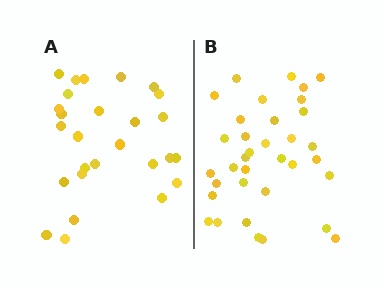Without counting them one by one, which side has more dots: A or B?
Region B (the right region) has more dots.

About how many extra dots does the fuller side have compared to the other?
Region B has roughly 8 or so more dots than region A.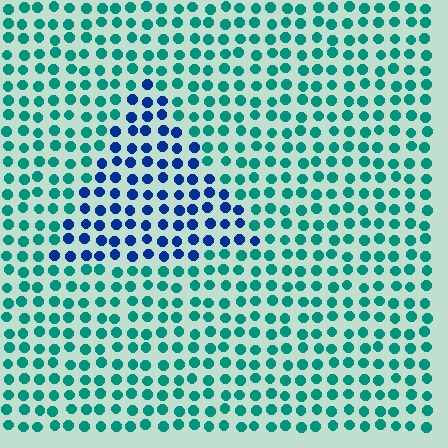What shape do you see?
I see a triangle.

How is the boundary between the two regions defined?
The boundary is defined purely by a slight shift in hue (about 51 degrees). Spacing, size, and orientation are identical on both sides.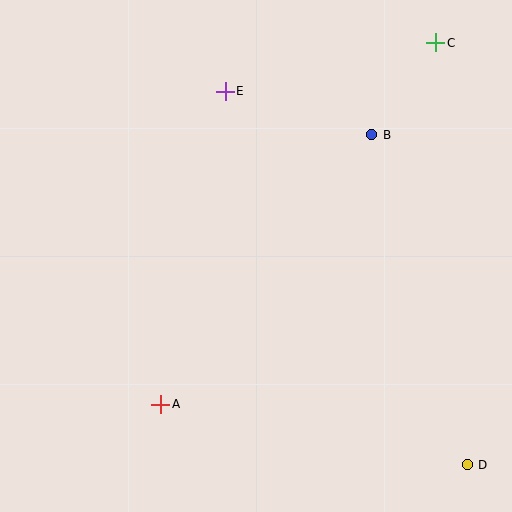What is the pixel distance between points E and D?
The distance between E and D is 445 pixels.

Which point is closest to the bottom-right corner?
Point D is closest to the bottom-right corner.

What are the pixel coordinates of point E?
Point E is at (225, 91).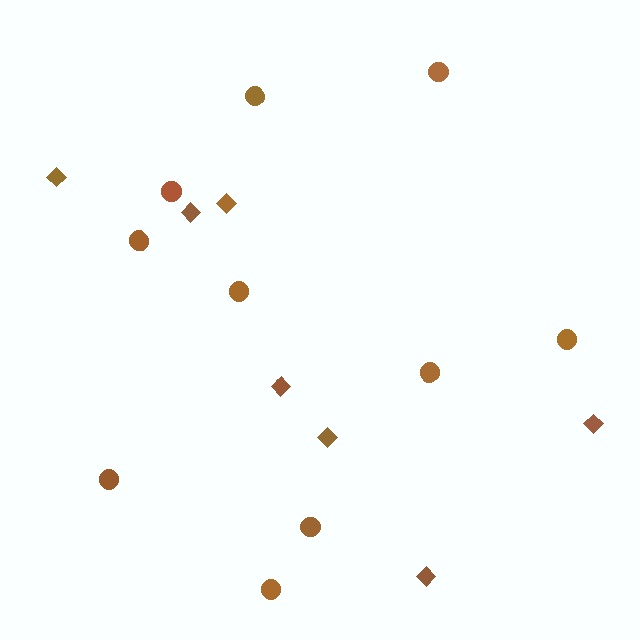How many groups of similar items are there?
There are 2 groups: one group of diamonds (7) and one group of circles (10).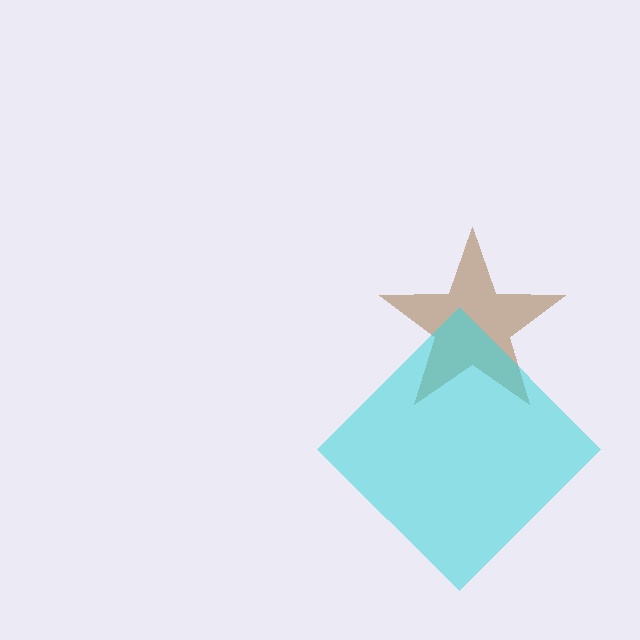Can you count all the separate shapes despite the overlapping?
Yes, there are 2 separate shapes.